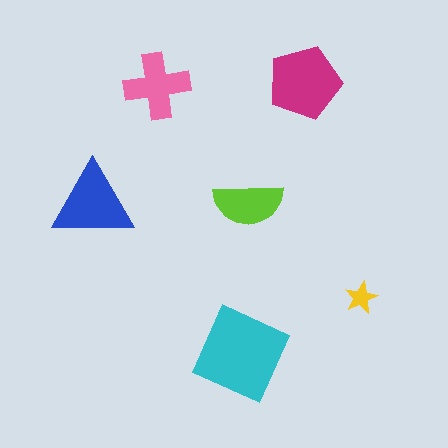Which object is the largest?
The cyan diamond.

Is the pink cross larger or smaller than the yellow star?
Larger.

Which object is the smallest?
The yellow star.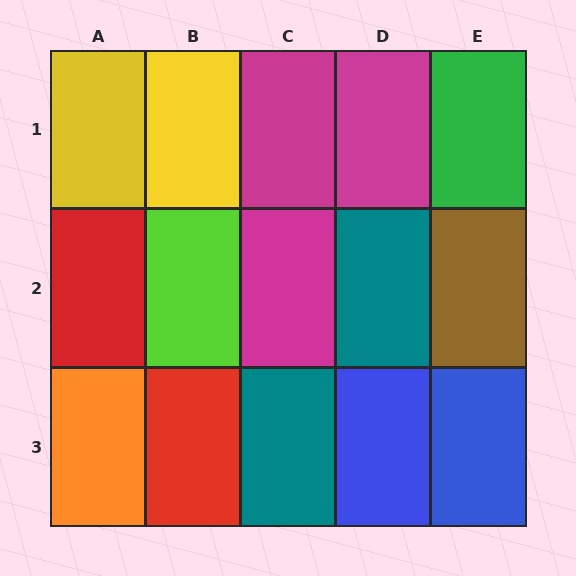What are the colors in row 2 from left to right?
Red, lime, magenta, teal, brown.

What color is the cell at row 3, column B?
Red.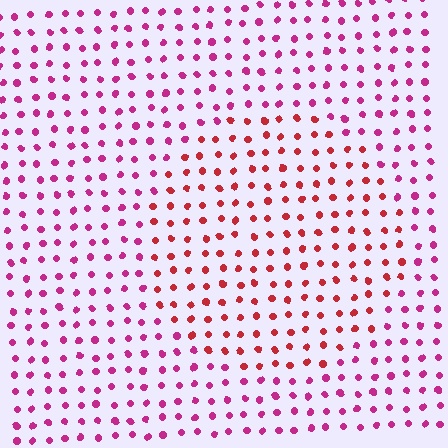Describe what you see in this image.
The image is filled with small magenta elements in a uniform arrangement. A circle-shaped region is visible where the elements are tinted to a slightly different hue, forming a subtle color boundary.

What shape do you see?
I see a circle.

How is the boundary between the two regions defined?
The boundary is defined purely by a slight shift in hue (about 33 degrees). Spacing, size, and orientation are identical on both sides.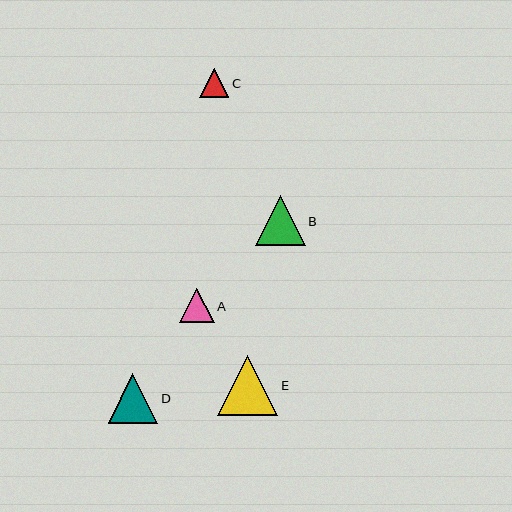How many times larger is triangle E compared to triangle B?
Triangle E is approximately 1.2 times the size of triangle B.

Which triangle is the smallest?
Triangle C is the smallest with a size of approximately 29 pixels.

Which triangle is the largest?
Triangle E is the largest with a size of approximately 60 pixels.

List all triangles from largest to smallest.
From largest to smallest: E, D, B, A, C.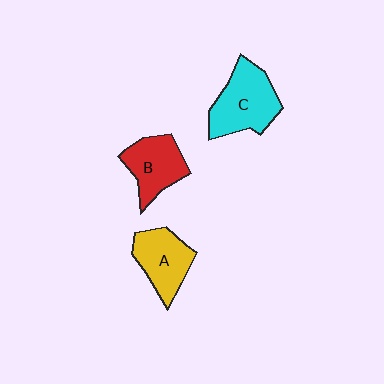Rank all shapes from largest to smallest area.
From largest to smallest: C (cyan), A (yellow), B (red).